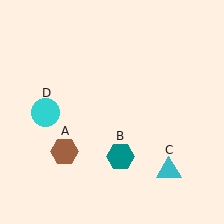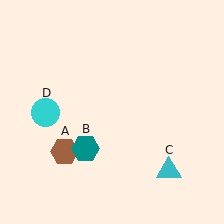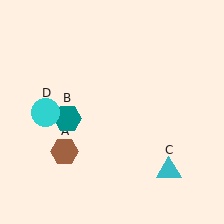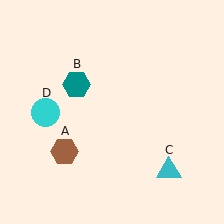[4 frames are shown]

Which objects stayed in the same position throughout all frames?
Brown hexagon (object A) and cyan triangle (object C) and cyan circle (object D) remained stationary.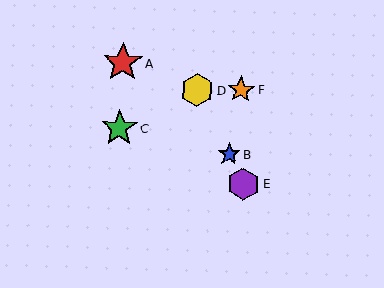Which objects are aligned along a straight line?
Objects B, D, E are aligned along a straight line.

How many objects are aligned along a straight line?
3 objects (B, D, E) are aligned along a straight line.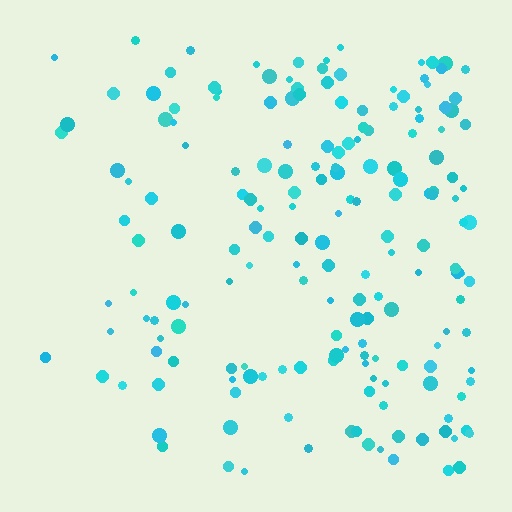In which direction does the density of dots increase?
From left to right, with the right side densest.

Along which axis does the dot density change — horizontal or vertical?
Horizontal.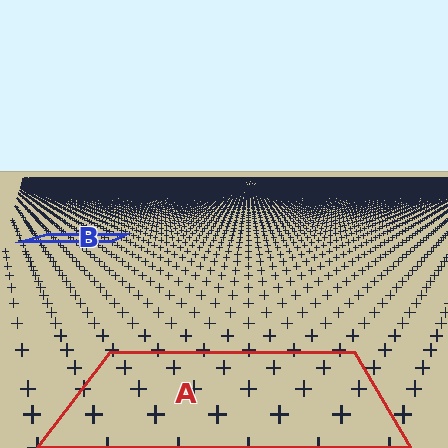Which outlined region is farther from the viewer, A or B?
Region B is farther from the viewer — the texture elements inside it appear smaller and more densely packed.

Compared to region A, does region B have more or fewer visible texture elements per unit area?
Region B has more texture elements per unit area — they are packed more densely because it is farther away.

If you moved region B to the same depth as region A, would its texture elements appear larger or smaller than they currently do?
They would appear larger. At a closer depth, the same texture elements are projected at a bigger on-screen size.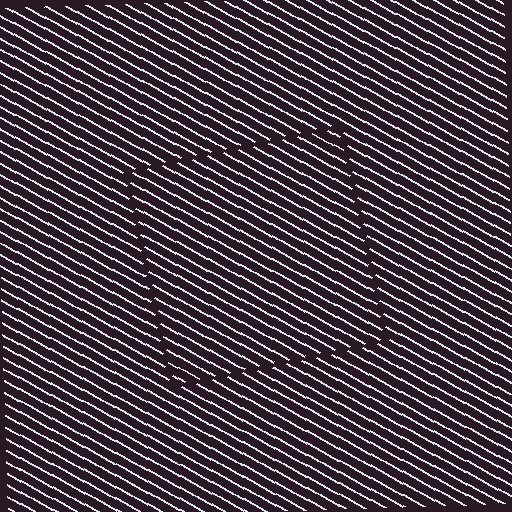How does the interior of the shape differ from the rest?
The interior of the shape contains the same grating, shifted by half a period — the contour is defined by the phase discontinuity where line-ends from the inner and outer gratings abut.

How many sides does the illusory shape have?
4 sides — the line-ends trace a square.